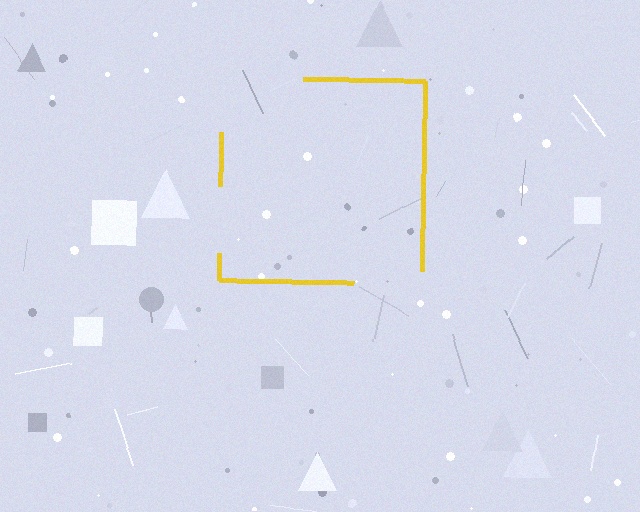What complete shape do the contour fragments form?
The contour fragments form a square.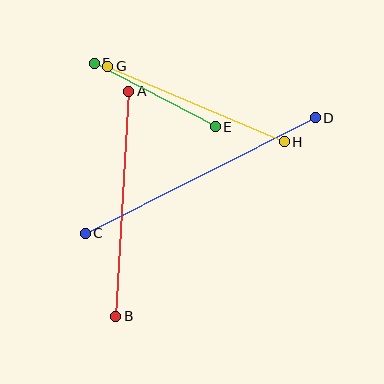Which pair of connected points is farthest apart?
Points C and D are farthest apart.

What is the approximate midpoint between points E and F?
The midpoint is at approximately (155, 95) pixels.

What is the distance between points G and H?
The distance is approximately 192 pixels.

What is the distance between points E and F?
The distance is approximately 137 pixels.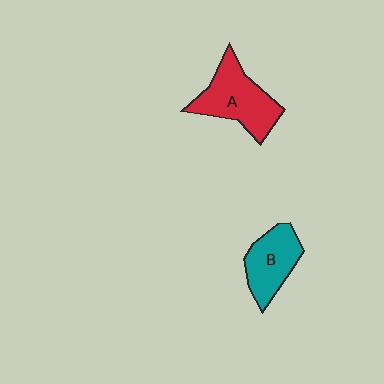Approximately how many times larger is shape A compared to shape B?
Approximately 1.3 times.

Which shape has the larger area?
Shape A (red).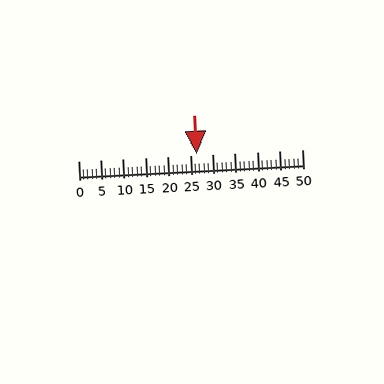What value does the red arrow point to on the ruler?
The red arrow points to approximately 26.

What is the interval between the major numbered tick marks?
The major tick marks are spaced 5 units apart.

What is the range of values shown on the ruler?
The ruler shows values from 0 to 50.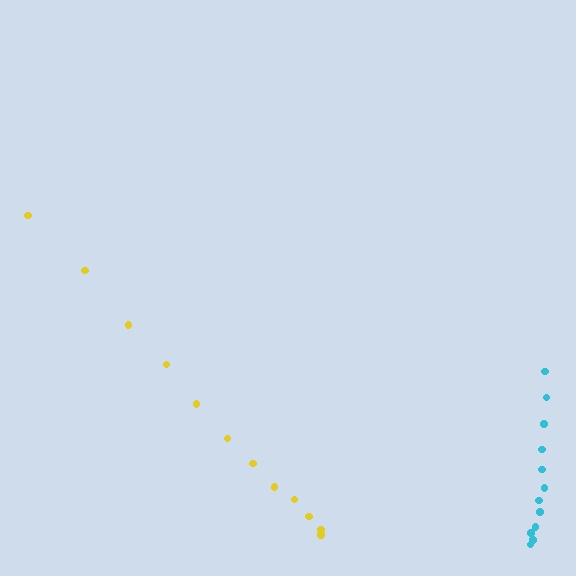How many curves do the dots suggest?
There are 2 distinct paths.